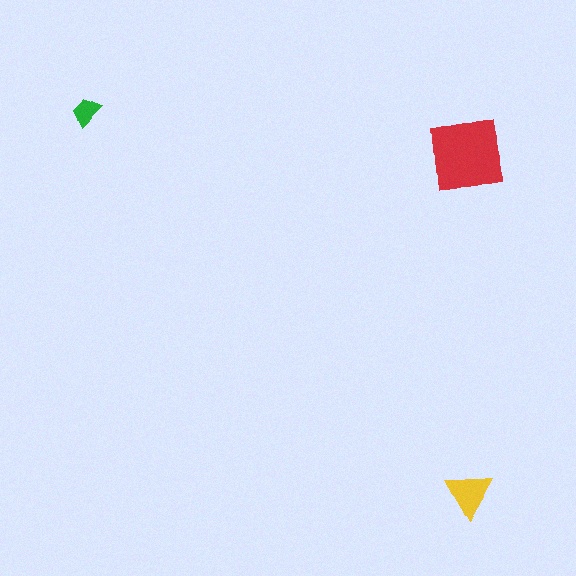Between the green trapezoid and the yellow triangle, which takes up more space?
The yellow triangle.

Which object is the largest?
The red square.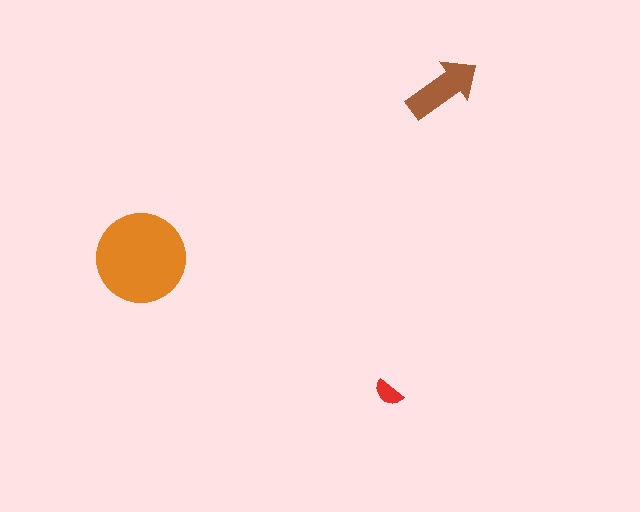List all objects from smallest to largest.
The red semicircle, the brown arrow, the orange circle.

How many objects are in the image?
There are 3 objects in the image.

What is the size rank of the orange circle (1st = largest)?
1st.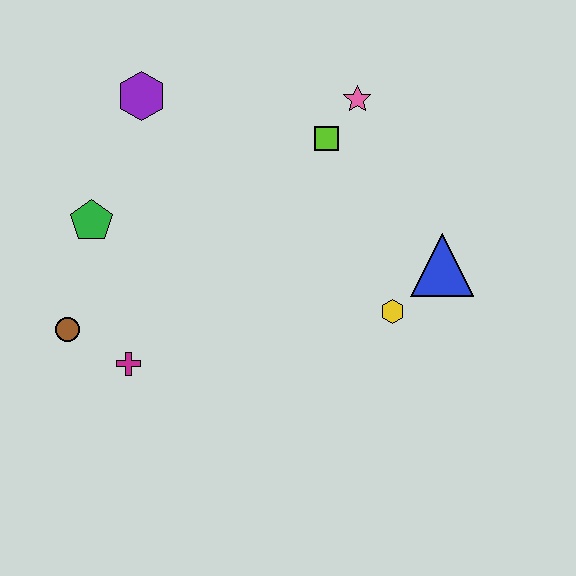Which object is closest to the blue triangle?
The yellow hexagon is closest to the blue triangle.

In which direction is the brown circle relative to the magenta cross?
The brown circle is to the left of the magenta cross.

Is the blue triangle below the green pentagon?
Yes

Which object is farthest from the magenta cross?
The pink star is farthest from the magenta cross.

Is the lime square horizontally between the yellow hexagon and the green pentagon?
Yes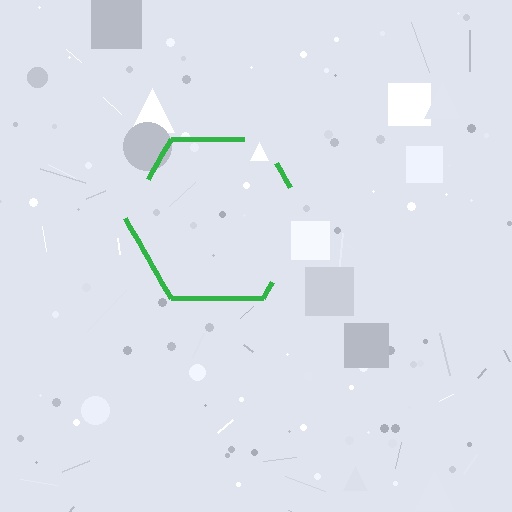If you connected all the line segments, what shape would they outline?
They would outline a hexagon.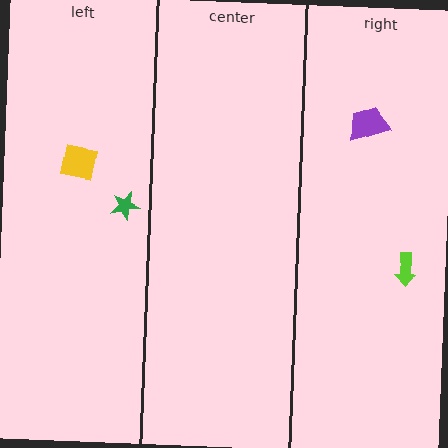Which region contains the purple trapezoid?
The right region.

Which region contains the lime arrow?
The right region.